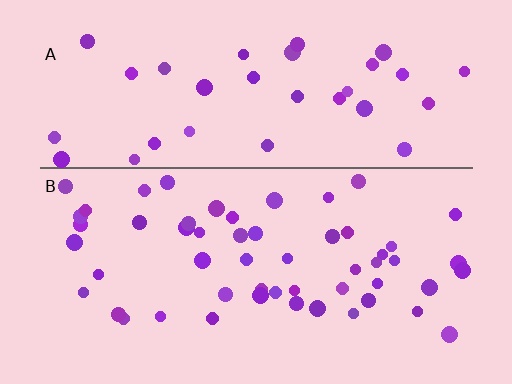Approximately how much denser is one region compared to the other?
Approximately 1.5× — region B over region A.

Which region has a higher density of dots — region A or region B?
B (the bottom).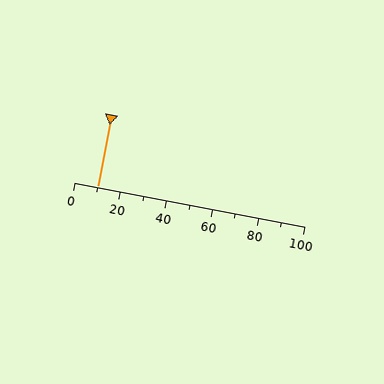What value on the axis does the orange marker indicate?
The marker indicates approximately 10.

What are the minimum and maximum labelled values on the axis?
The axis runs from 0 to 100.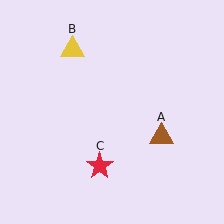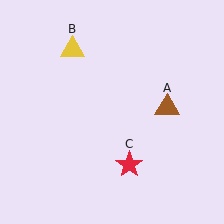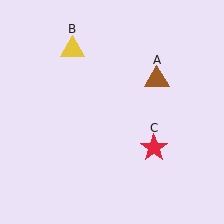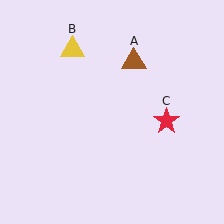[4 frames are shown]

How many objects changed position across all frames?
2 objects changed position: brown triangle (object A), red star (object C).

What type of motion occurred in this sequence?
The brown triangle (object A), red star (object C) rotated counterclockwise around the center of the scene.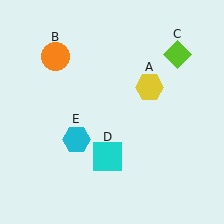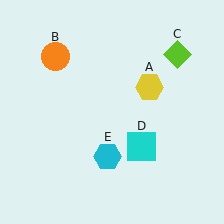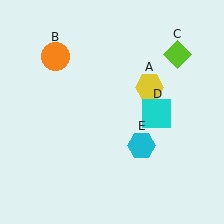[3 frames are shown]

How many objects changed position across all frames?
2 objects changed position: cyan square (object D), cyan hexagon (object E).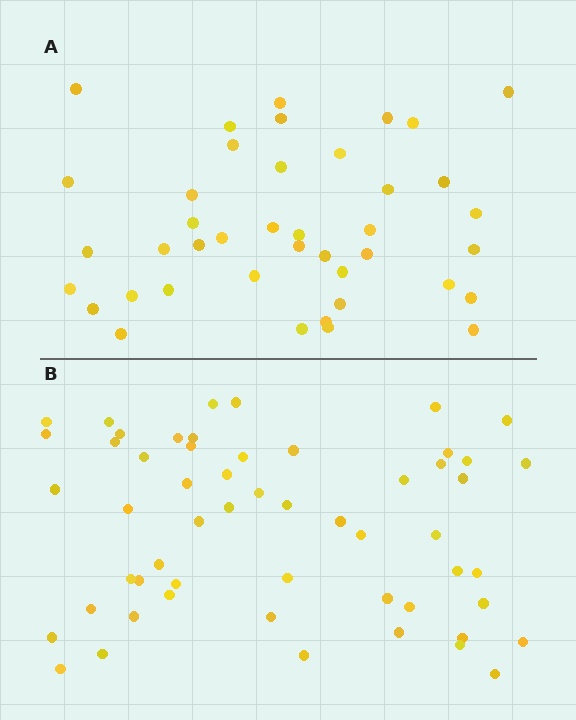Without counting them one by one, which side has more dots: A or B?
Region B (the bottom region) has more dots.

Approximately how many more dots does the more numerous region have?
Region B has approximately 15 more dots than region A.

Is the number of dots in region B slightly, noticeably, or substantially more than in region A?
Region B has noticeably more, but not dramatically so. The ratio is roughly 1.3 to 1.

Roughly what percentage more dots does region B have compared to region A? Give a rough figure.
About 35% more.